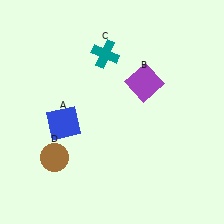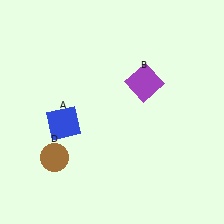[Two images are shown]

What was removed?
The teal cross (C) was removed in Image 2.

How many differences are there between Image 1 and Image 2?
There is 1 difference between the two images.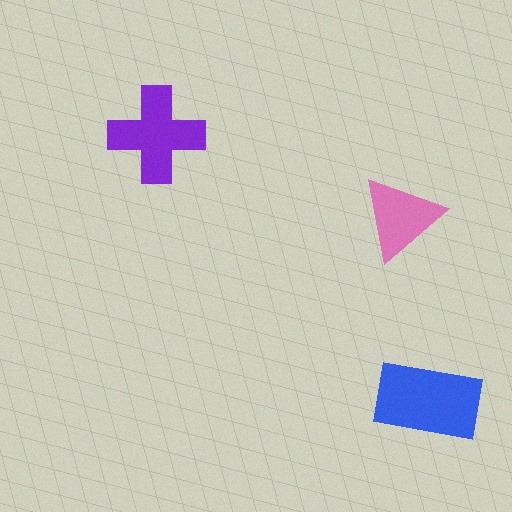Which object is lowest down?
The blue rectangle is bottommost.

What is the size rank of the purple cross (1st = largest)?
2nd.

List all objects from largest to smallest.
The blue rectangle, the purple cross, the pink triangle.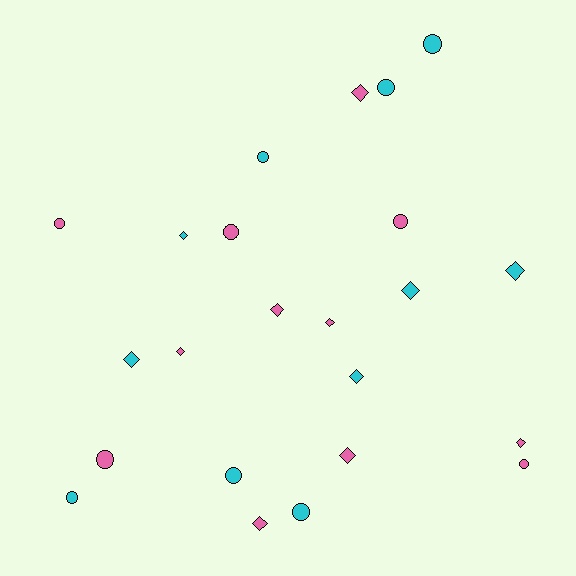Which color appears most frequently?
Pink, with 12 objects.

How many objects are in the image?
There are 23 objects.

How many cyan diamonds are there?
There are 5 cyan diamonds.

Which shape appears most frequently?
Diamond, with 12 objects.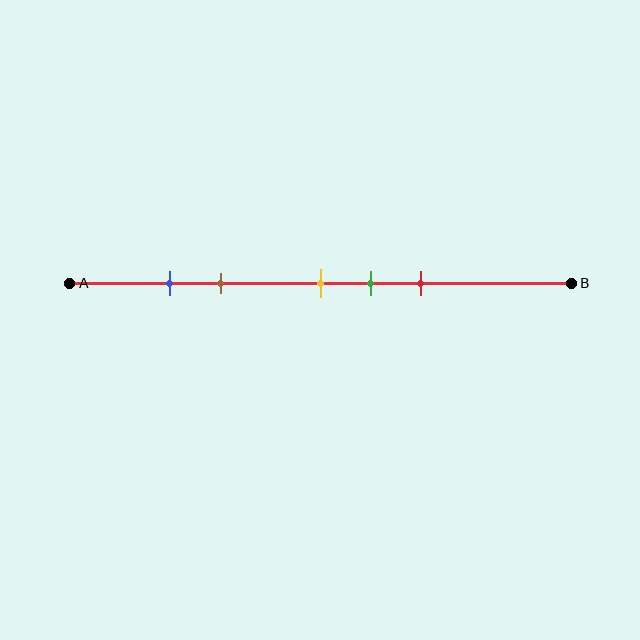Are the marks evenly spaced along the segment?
No, the marks are not evenly spaced.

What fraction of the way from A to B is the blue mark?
The blue mark is approximately 20% (0.2) of the way from A to B.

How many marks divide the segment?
There are 5 marks dividing the segment.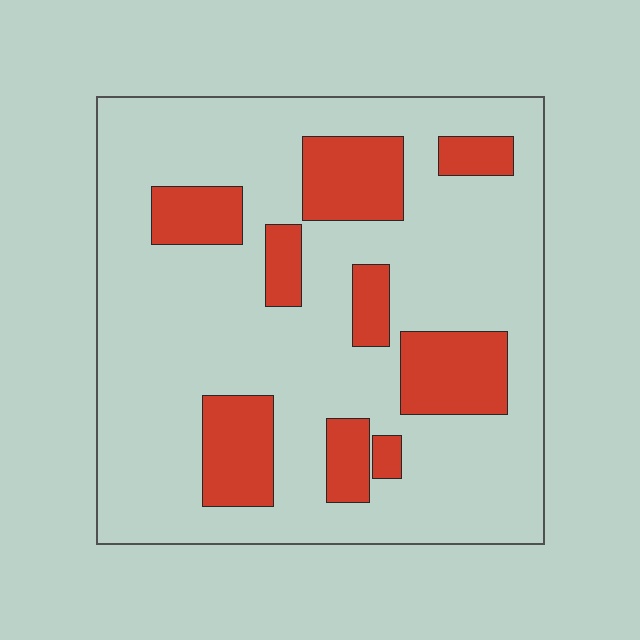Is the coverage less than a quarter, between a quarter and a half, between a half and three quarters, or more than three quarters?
Less than a quarter.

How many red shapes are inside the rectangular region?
9.